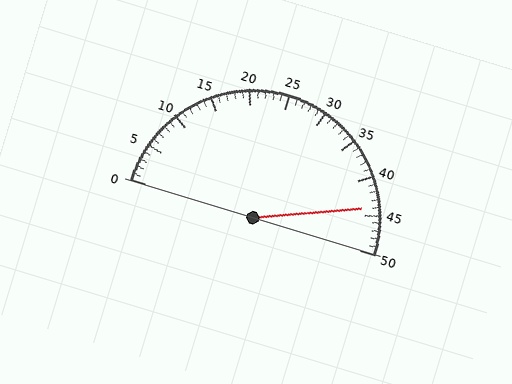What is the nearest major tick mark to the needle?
The nearest major tick mark is 45.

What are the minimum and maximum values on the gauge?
The gauge ranges from 0 to 50.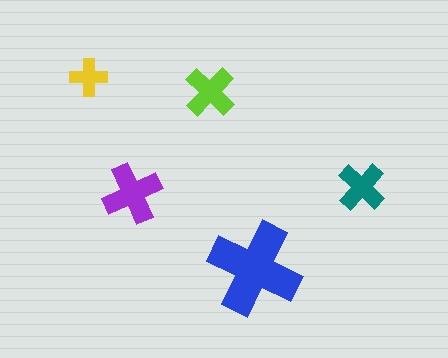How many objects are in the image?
There are 5 objects in the image.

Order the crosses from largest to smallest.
the blue one, the purple one, the lime one, the teal one, the yellow one.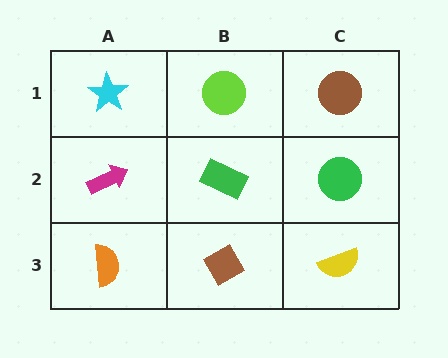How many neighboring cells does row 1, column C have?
2.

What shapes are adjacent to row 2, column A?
A cyan star (row 1, column A), an orange semicircle (row 3, column A), a green rectangle (row 2, column B).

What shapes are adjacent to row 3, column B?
A green rectangle (row 2, column B), an orange semicircle (row 3, column A), a yellow semicircle (row 3, column C).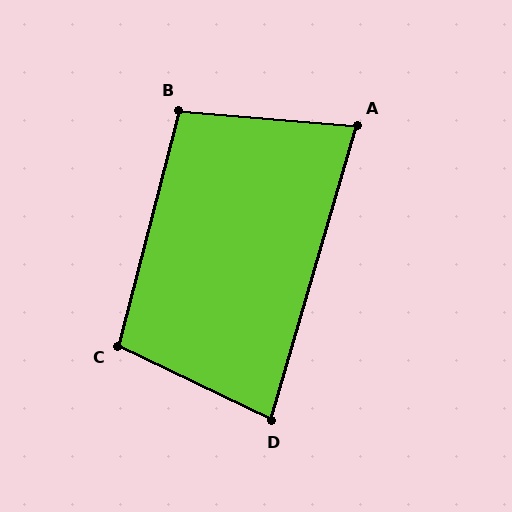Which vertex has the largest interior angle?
C, at approximately 101 degrees.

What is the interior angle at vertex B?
Approximately 99 degrees (obtuse).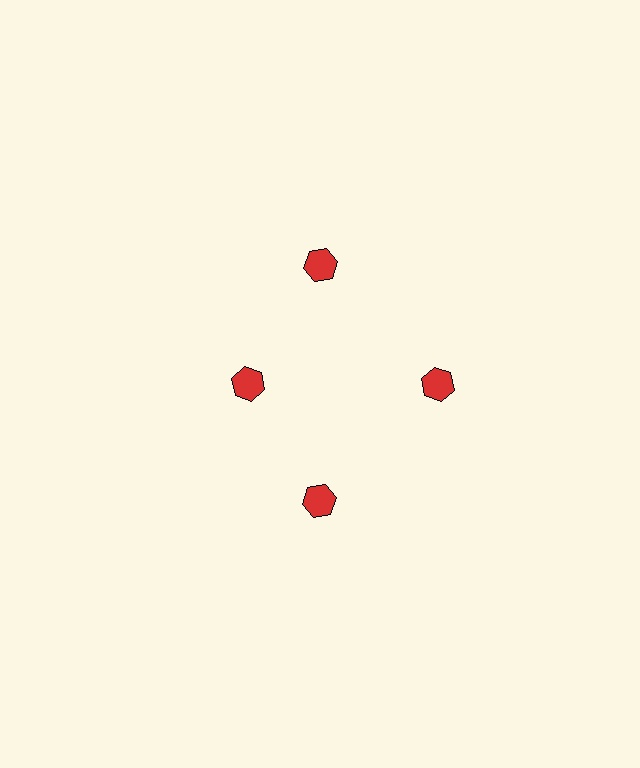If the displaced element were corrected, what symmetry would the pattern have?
It would have 4-fold rotational symmetry — the pattern would map onto itself every 90 degrees.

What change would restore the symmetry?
The symmetry would be restored by moving it outward, back onto the ring so that all 4 hexagons sit at equal angles and equal distance from the center.